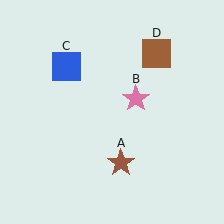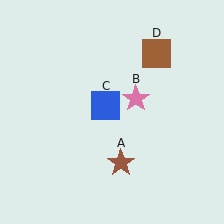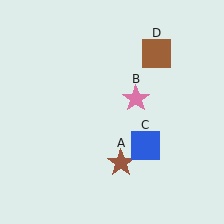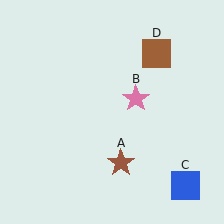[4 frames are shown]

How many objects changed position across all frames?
1 object changed position: blue square (object C).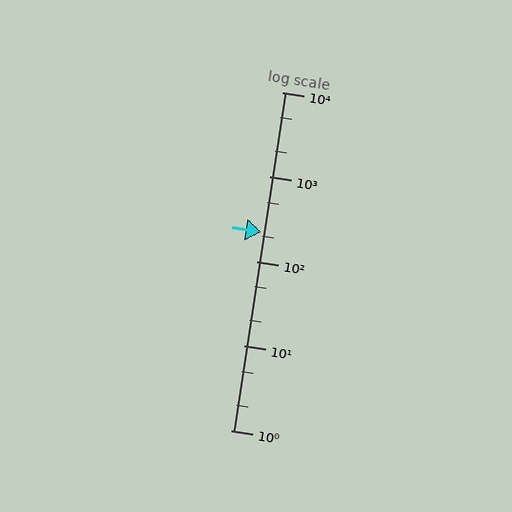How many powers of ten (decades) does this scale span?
The scale spans 4 decades, from 1 to 10000.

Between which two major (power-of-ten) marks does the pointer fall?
The pointer is between 100 and 1000.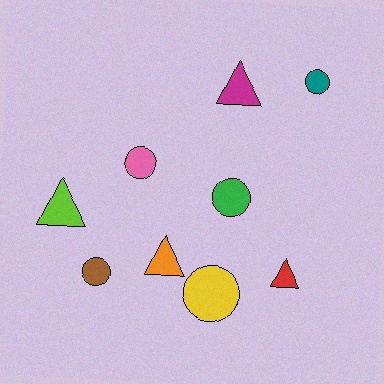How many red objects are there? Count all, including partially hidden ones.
There is 1 red object.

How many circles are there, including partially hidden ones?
There are 5 circles.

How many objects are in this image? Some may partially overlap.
There are 9 objects.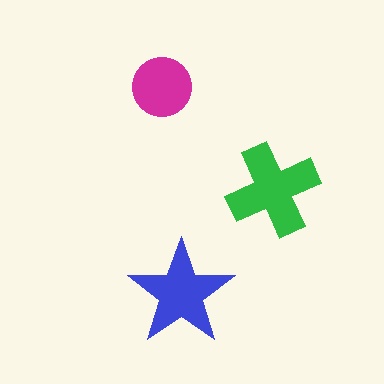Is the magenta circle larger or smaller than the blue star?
Smaller.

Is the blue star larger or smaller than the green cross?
Smaller.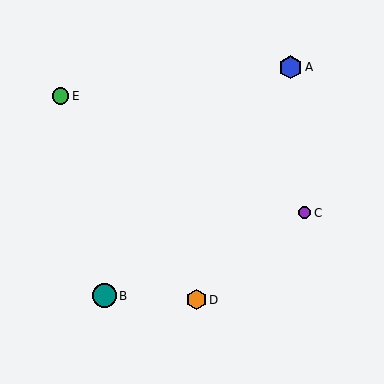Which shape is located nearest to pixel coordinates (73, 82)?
The green circle (labeled E) at (60, 96) is nearest to that location.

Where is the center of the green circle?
The center of the green circle is at (60, 96).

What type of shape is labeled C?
Shape C is a purple circle.